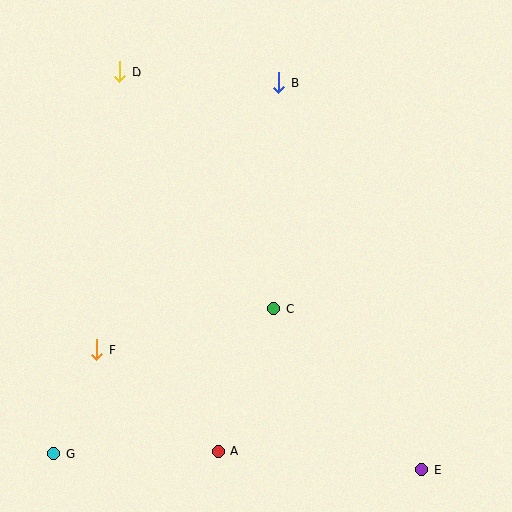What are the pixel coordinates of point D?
Point D is at (120, 72).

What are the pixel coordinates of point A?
Point A is at (218, 451).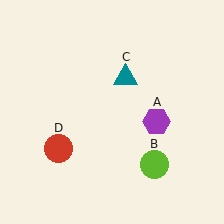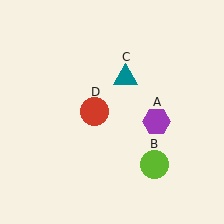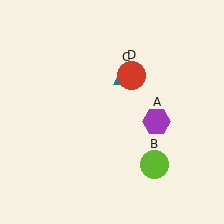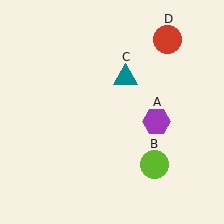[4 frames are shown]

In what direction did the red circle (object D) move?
The red circle (object D) moved up and to the right.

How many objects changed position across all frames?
1 object changed position: red circle (object D).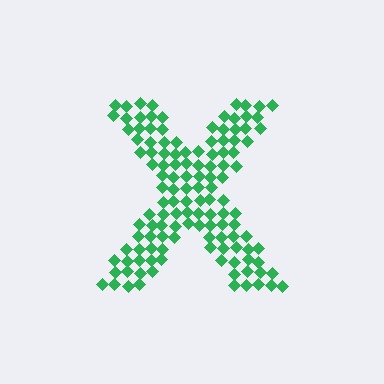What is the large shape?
The large shape is the letter X.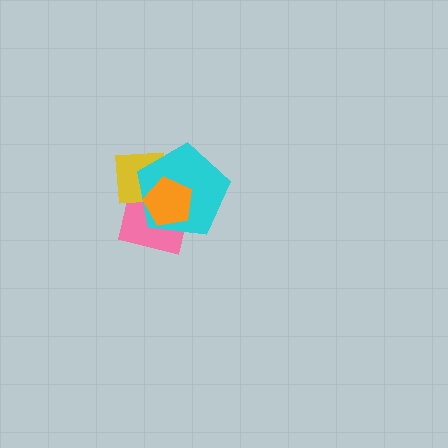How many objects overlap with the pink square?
3 objects overlap with the pink square.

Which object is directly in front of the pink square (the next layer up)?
The yellow square is directly in front of the pink square.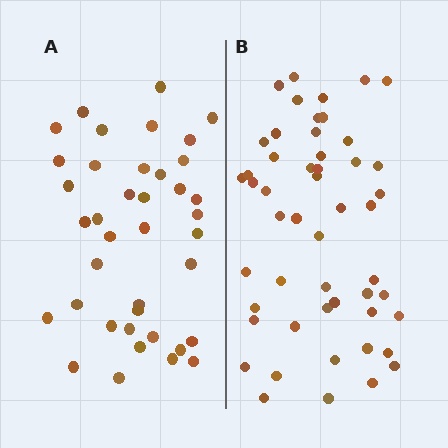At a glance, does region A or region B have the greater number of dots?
Region B (the right region) has more dots.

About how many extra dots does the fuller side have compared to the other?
Region B has roughly 12 or so more dots than region A.